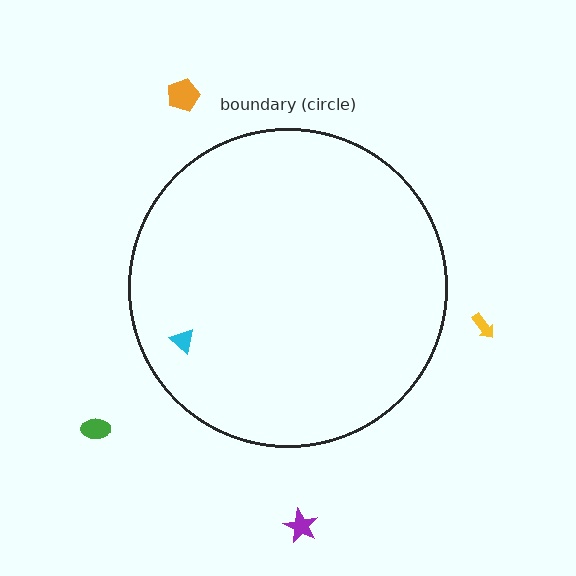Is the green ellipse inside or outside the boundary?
Outside.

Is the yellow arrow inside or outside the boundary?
Outside.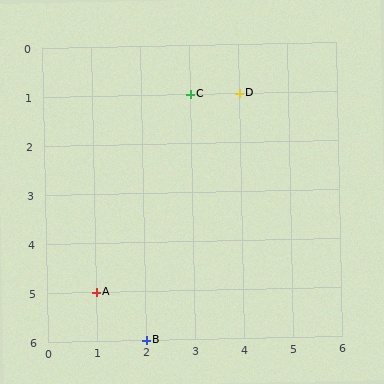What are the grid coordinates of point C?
Point C is at grid coordinates (3, 1).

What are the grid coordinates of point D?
Point D is at grid coordinates (4, 1).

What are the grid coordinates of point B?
Point B is at grid coordinates (2, 6).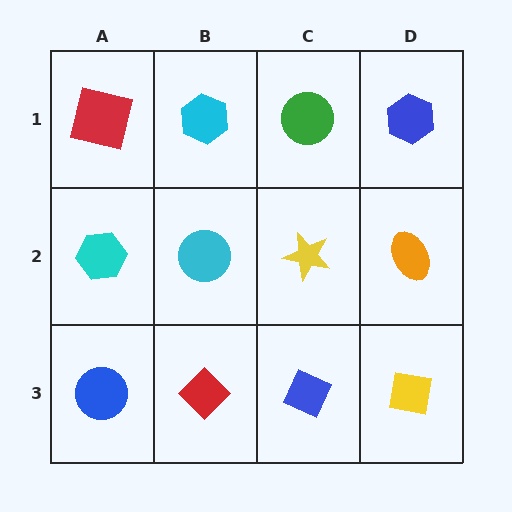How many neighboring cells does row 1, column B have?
3.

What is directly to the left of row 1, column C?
A cyan hexagon.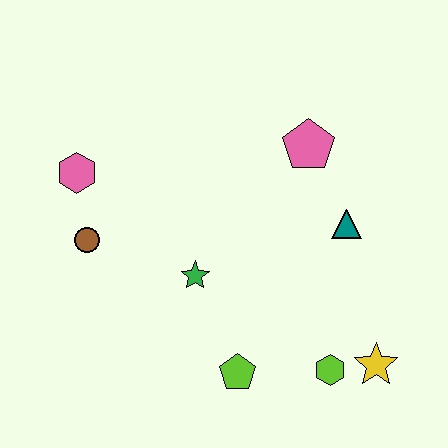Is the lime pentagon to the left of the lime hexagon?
Yes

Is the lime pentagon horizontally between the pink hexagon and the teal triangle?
Yes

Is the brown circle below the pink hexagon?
Yes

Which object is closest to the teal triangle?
The pink pentagon is closest to the teal triangle.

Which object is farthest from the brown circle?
The yellow star is farthest from the brown circle.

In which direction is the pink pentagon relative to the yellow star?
The pink pentagon is above the yellow star.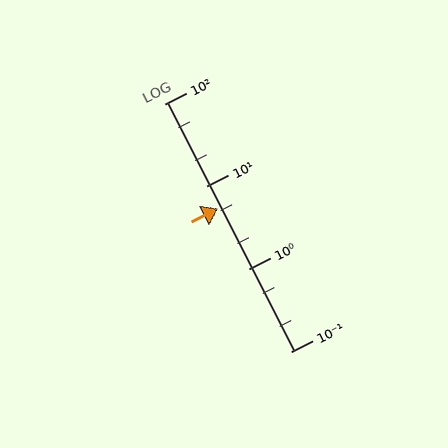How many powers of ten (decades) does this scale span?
The scale spans 3 decades, from 0.1 to 100.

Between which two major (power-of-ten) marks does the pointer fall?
The pointer is between 1 and 10.